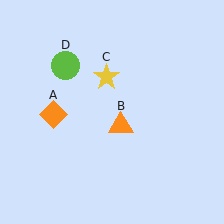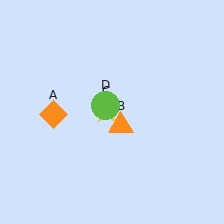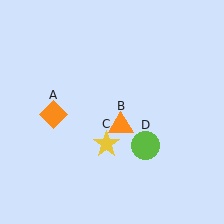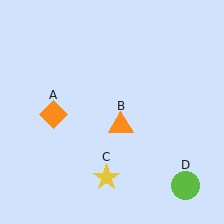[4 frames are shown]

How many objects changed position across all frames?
2 objects changed position: yellow star (object C), lime circle (object D).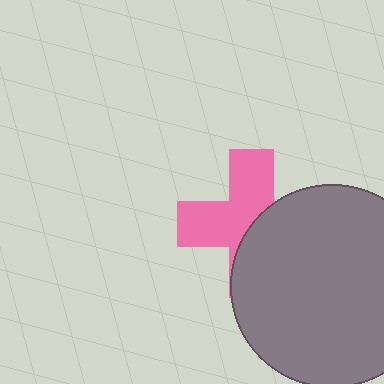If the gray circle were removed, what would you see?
You would see the complete pink cross.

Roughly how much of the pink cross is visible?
About half of it is visible (roughly 52%).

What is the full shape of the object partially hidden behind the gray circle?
The partially hidden object is a pink cross.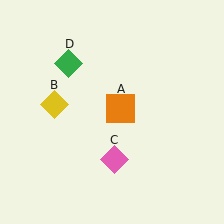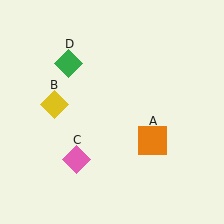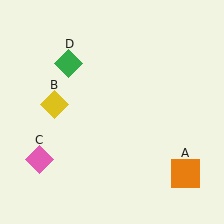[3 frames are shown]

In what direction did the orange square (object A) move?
The orange square (object A) moved down and to the right.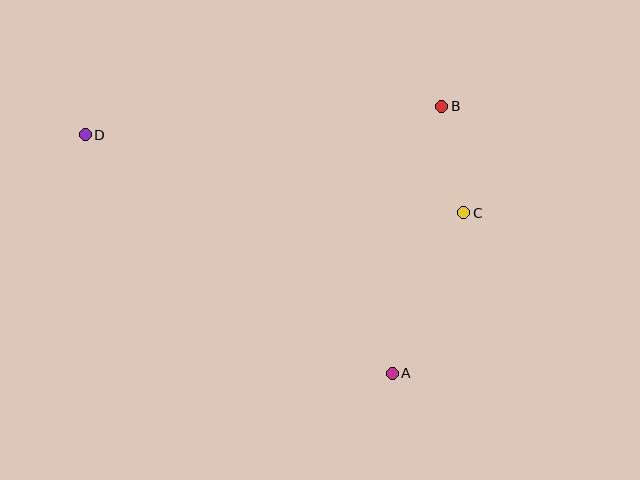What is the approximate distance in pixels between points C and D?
The distance between C and D is approximately 386 pixels.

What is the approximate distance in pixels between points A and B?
The distance between A and B is approximately 272 pixels.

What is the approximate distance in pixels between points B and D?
The distance between B and D is approximately 358 pixels.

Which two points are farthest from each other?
Points A and D are farthest from each other.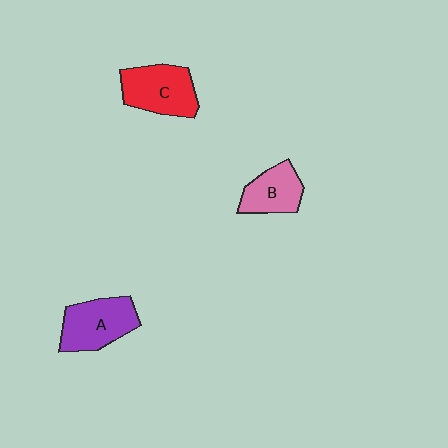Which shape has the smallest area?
Shape B (pink).